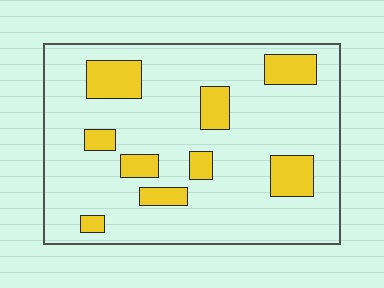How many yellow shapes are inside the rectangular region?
9.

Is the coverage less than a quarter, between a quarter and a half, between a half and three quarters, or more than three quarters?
Less than a quarter.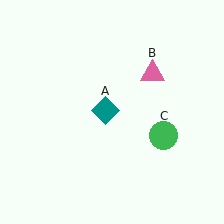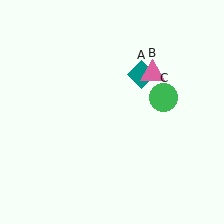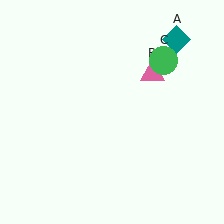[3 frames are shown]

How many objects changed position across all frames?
2 objects changed position: teal diamond (object A), green circle (object C).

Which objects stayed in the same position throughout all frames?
Pink triangle (object B) remained stationary.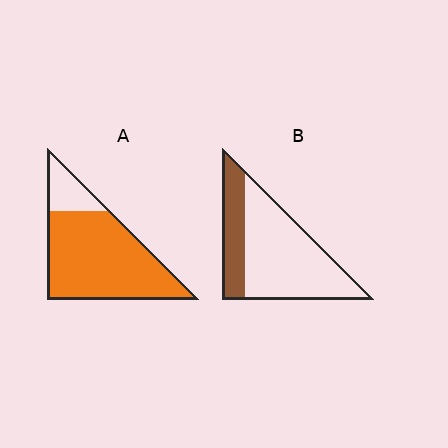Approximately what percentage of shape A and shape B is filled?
A is approximately 85% and B is approximately 30%.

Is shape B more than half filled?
No.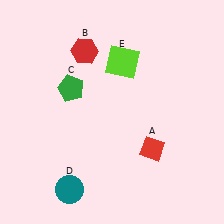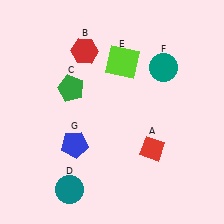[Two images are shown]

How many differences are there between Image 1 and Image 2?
There are 2 differences between the two images.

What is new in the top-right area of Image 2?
A teal circle (F) was added in the top-right area of Image 2.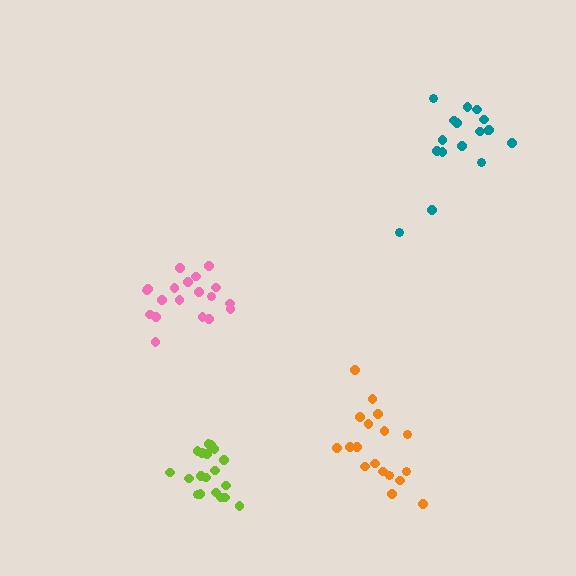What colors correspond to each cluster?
The clusters are colored: pink, orange, lime, teal.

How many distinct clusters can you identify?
There are 4 distinct clusters.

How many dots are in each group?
Group 1: 19 dots, Group 2: 18 dots, Group 3: 19 dots, Group 4: 17 dots (73 total).